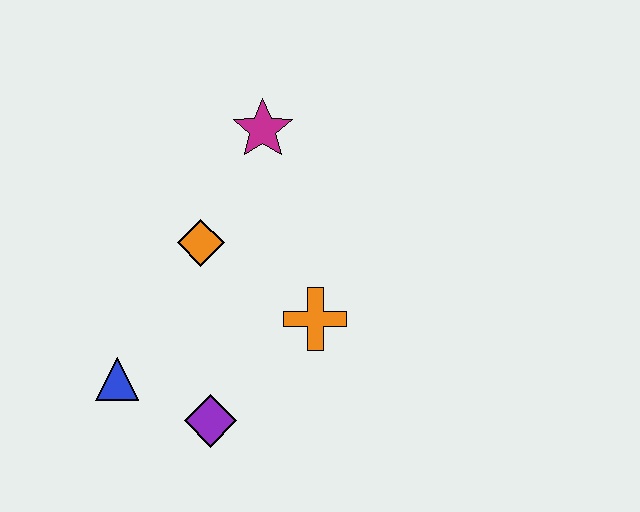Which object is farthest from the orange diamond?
The purple diamond is farthest from the orange diamond.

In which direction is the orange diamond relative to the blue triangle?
The orange diamond is above the blue triangle.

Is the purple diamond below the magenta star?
Yes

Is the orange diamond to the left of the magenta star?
Yes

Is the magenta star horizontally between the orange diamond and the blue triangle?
No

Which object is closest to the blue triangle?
The purple diamond is closest to the blue triangle.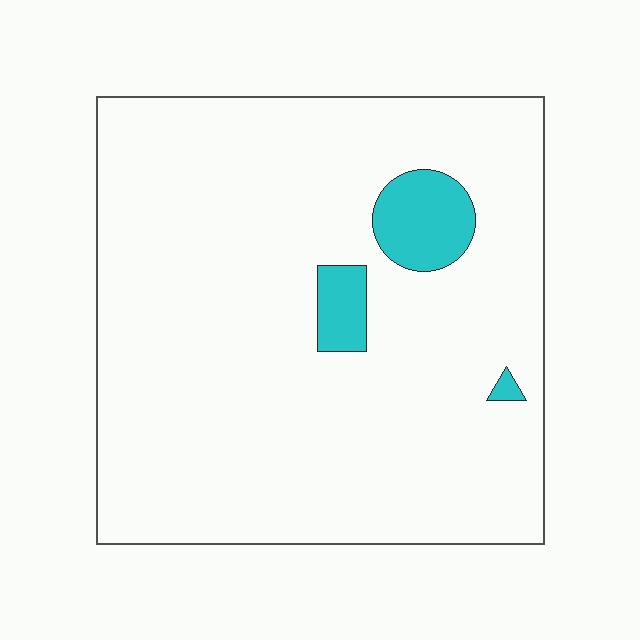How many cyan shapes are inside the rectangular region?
3.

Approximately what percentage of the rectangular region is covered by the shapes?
Approximately 5%.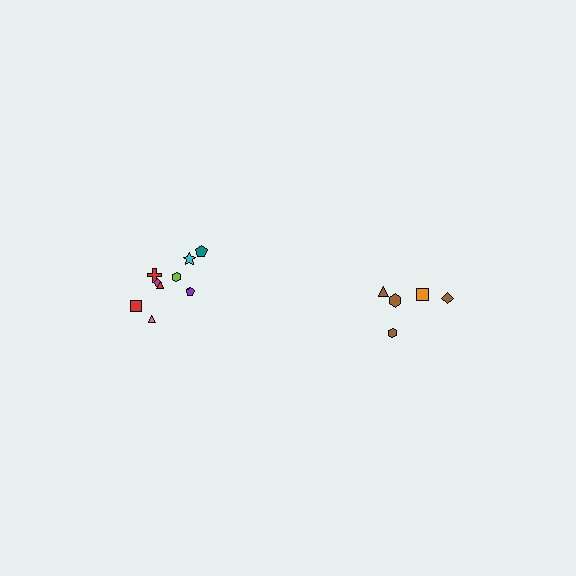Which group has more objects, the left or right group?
The left group.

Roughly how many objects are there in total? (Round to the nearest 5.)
Roughly 15 objects in total.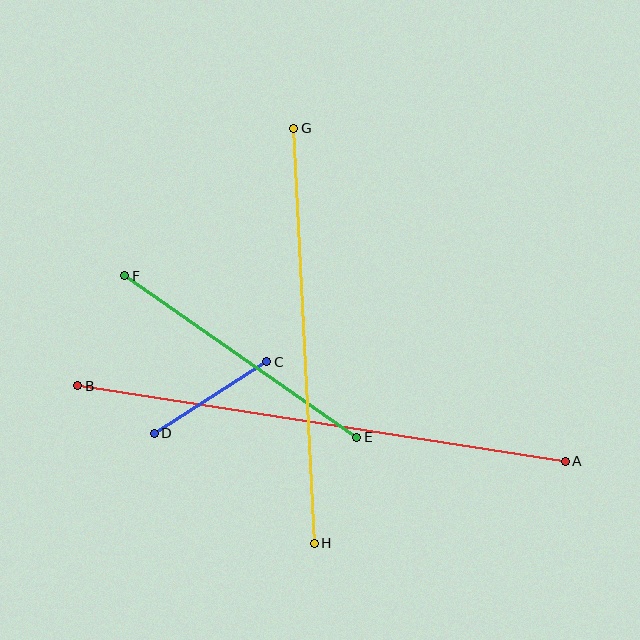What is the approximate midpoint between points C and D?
The midpoint is at approximately (210, 398) pixels.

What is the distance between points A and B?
The distance is approximately 493 pixels.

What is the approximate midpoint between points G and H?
The midpoint is at approximately (304, 336) pixels.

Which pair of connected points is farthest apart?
Points A and B are farthest apart.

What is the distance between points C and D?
The distance is approximately 133 pixels.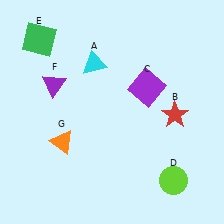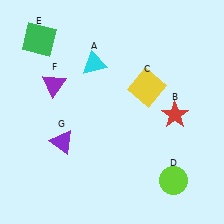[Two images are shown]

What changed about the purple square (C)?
In Image 1, C is purple. In Image 2, it changed to yellow.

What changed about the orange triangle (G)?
In Image 1, G is orange. In Image 2, it changed to purple.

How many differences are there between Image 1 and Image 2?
There are 2 differences between the two images.